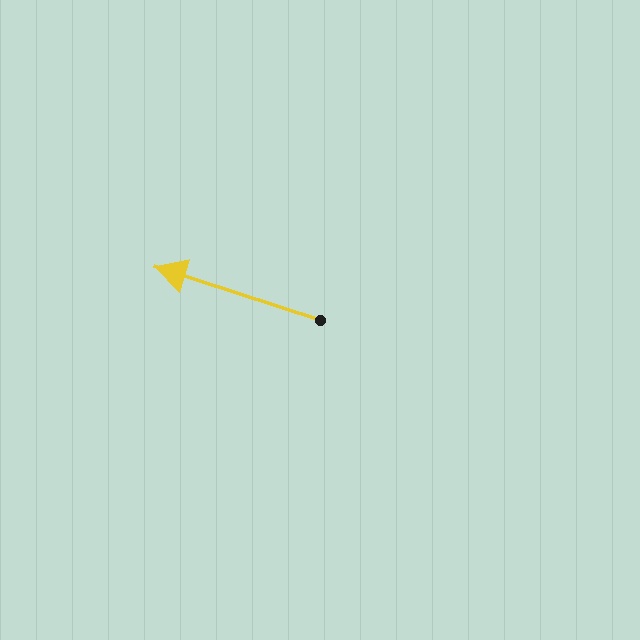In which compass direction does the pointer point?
West.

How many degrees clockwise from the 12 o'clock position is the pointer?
Approximately 288 degrees.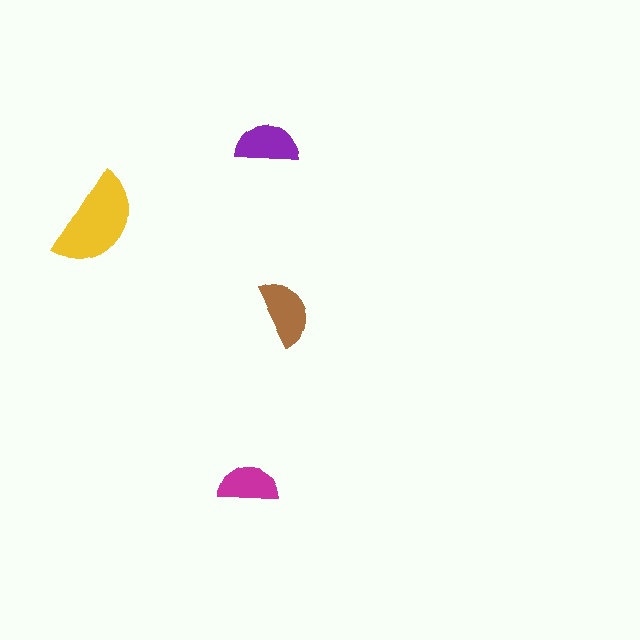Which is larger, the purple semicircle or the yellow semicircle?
The yellow one.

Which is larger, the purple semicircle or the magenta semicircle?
The purple one.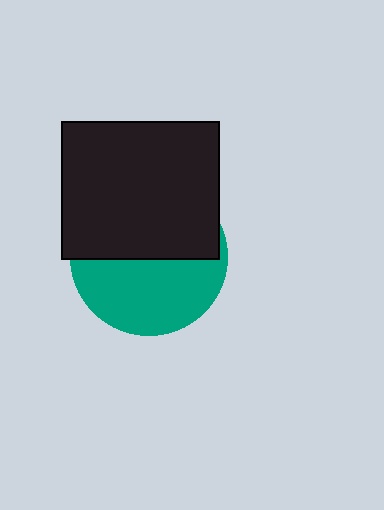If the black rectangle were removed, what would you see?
You would see the complete teal circle.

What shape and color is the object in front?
The object in front is a black rectangle.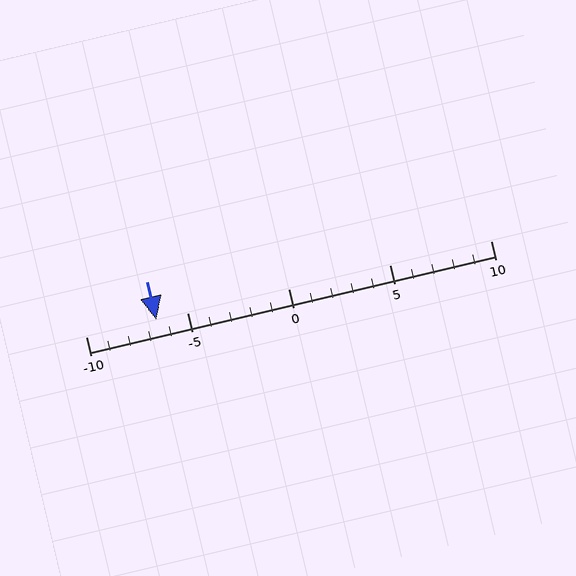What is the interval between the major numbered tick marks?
The major tick marks are spaced 5 units apart.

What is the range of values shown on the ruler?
The ruler shows values from -10 to 10.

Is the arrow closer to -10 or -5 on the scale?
The arrow is closer to -5.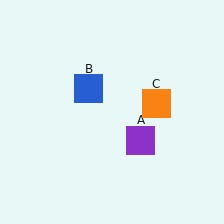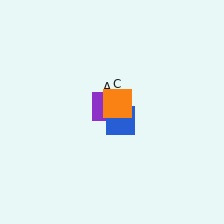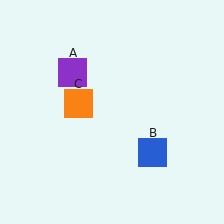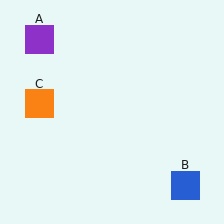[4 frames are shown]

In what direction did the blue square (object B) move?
The blue square (object B) moved down and to the right.